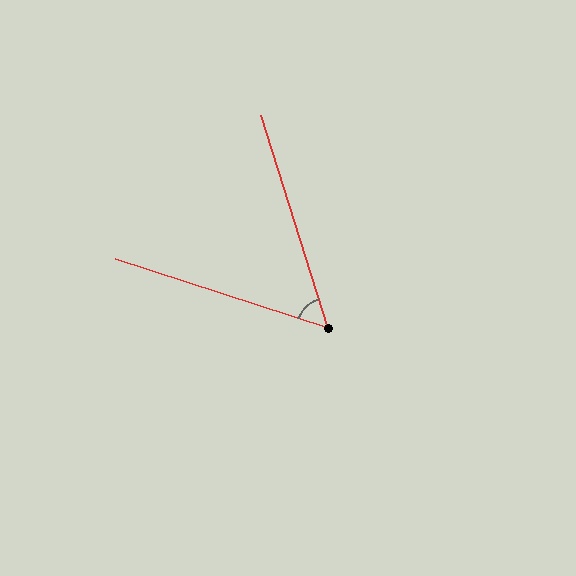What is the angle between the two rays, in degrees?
Approximately 55 degrees.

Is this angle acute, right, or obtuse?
It is acute.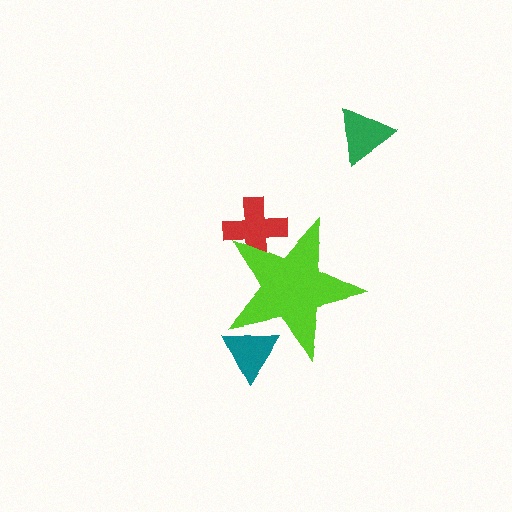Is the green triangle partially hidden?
No, the green triangle is fully visible.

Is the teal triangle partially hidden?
Yes, the teal triangle is partially hidden behind the lime star.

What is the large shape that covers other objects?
A lime star.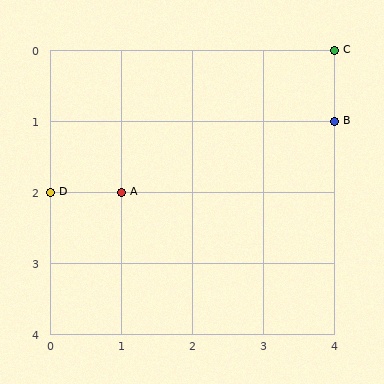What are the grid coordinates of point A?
Point A is at grid coordinates (1, 2).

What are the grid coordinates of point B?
Point B is at grid coordinates (4, 1).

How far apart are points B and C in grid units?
Points B and C are 1 row apart.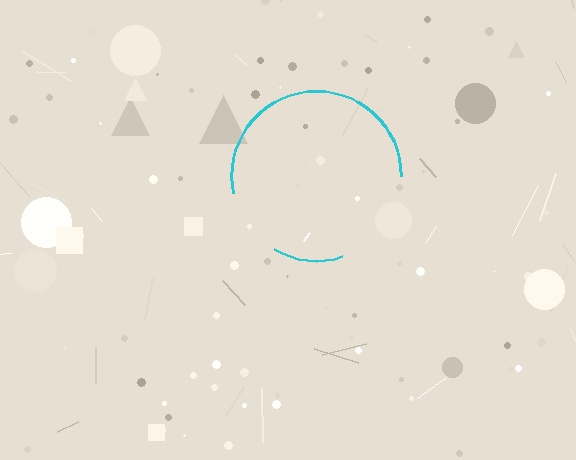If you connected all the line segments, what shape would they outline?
They would outline a circle.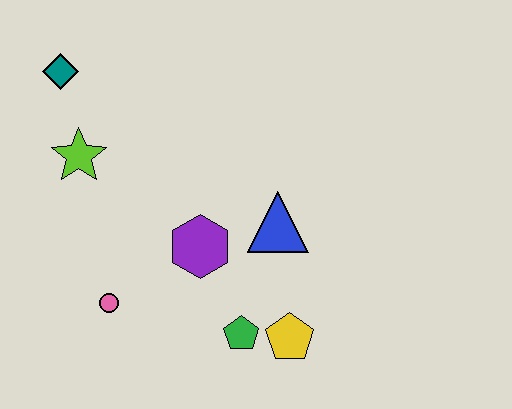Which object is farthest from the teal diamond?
The yellow pentagon is farthest from the teal diamond.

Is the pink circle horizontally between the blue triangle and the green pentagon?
No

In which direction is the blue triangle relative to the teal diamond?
The blue triangle is to the right of the teal diamond.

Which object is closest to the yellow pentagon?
The green pentagon is closest to the yellow pentagon.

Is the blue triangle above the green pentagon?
Yes